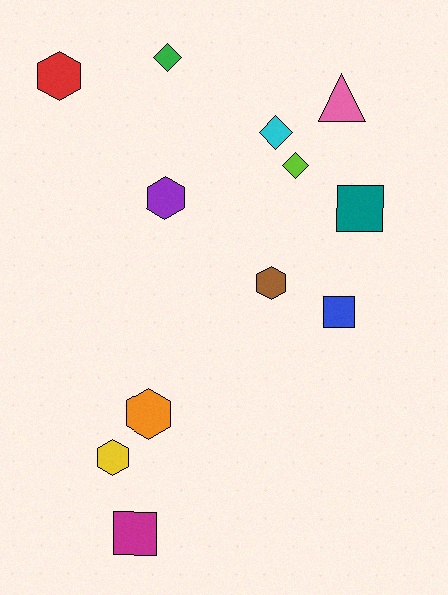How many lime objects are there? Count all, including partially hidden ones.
There is 1 lime object.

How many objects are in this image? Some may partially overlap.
There are 12 objects.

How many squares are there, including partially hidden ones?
There are 3 squares.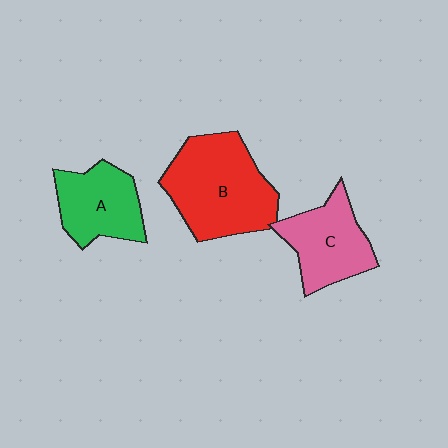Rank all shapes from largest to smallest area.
From largest to smallest: B (red), C (pink), A (green).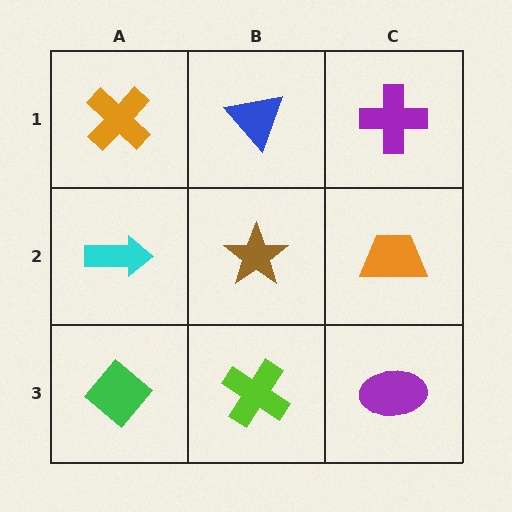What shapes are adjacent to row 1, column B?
A brown star (row 2, column B), an orange cross (row 1, column A), a purple cross (row 1, column C).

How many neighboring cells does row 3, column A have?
2.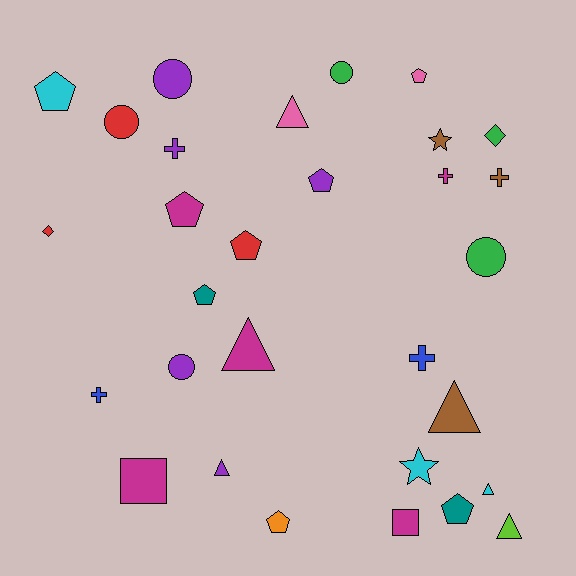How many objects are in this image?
There are 30 objects.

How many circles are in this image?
There are 5 circles.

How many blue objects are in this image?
There are 2 blue objects.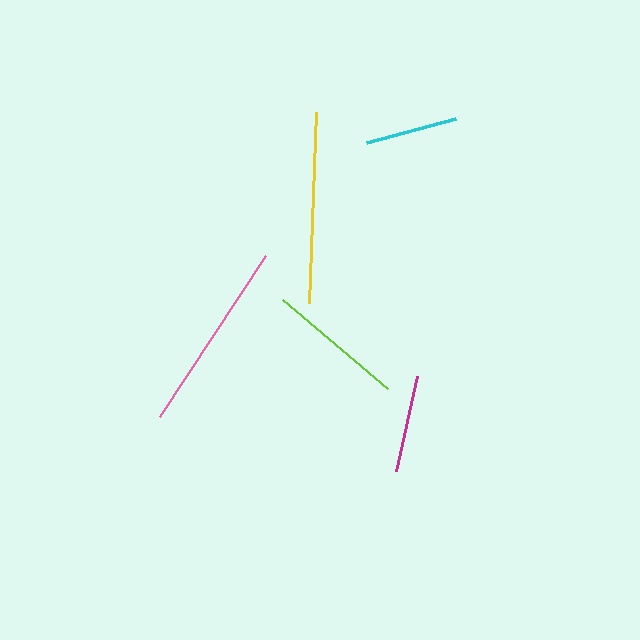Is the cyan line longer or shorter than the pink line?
The pink line is longer than the cyan line.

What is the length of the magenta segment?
The magenta segment is approximately 97 pixels long.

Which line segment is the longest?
The pink line is the longest at approximately 193 pixels.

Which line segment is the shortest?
The cyan line is the shortest at approximately 93 pixels.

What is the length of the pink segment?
The pink segment is approximately 193 pixels long.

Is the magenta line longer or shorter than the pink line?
The pink line is longer than the magenta line.